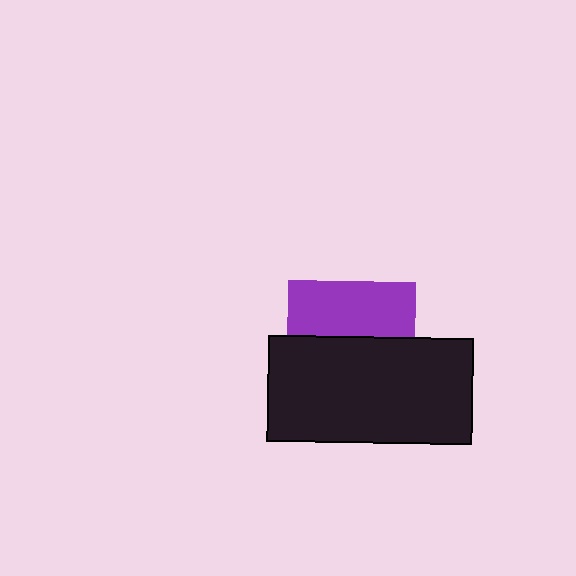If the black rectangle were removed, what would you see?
You would see the complete purple square.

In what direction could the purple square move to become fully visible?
The purple square could move up. That would shift it out from behind the black rectangle entirely.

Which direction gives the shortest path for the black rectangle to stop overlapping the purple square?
Moving down gives the shortest separation.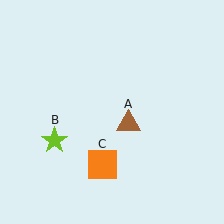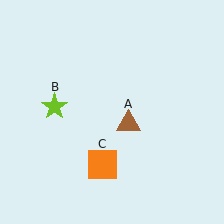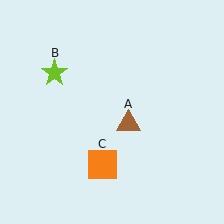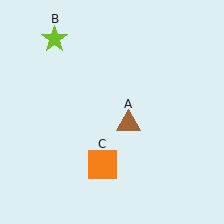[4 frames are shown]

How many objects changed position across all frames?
1 object changed position: lime star (object B).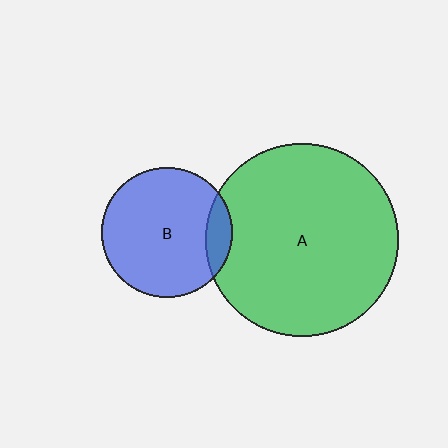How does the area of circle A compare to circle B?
Approximately 2.2 times.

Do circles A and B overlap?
Yes.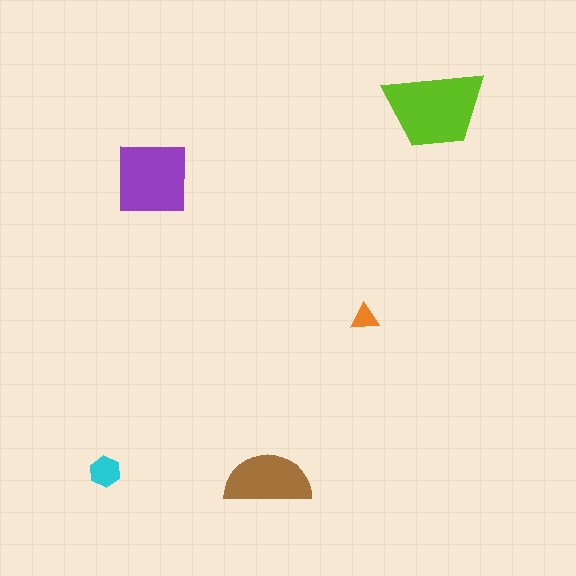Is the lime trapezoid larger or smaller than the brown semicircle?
Larger.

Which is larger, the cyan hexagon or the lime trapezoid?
The lime trapezoid.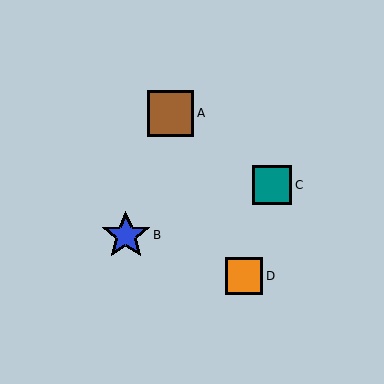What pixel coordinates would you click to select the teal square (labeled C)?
Click at (272, 185) to select the teal square C.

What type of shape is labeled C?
Shape C is a teal square.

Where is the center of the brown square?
The center of the brown square is at (171, 113).